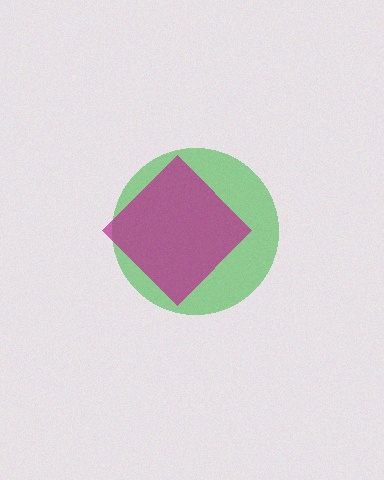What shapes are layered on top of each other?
The layered shapes are: a green circle, a magenta diamond.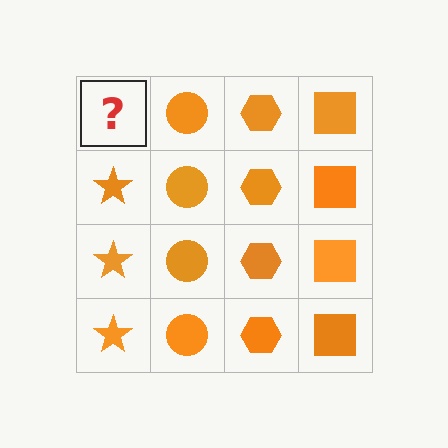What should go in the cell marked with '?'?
The missing cell should contain an orange star.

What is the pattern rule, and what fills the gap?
The rule is that each column has a consistent shape. The gap should be filled with an orange star.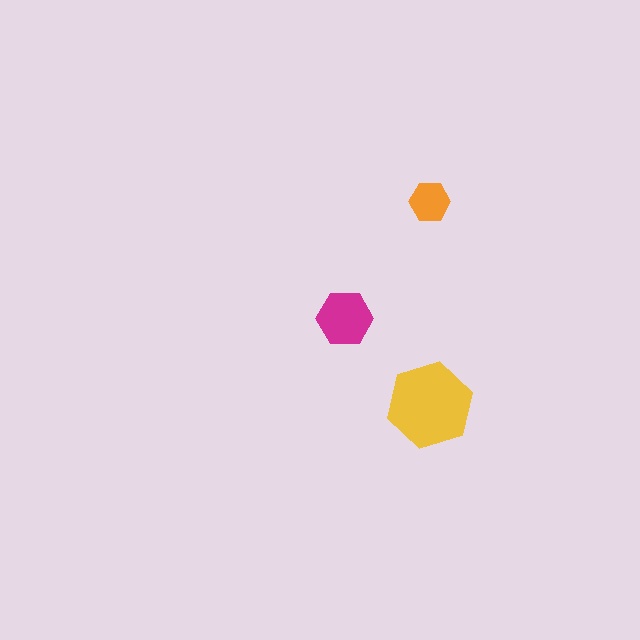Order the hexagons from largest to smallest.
the yellow one, the magenta one, the orange one.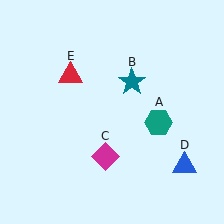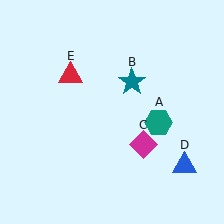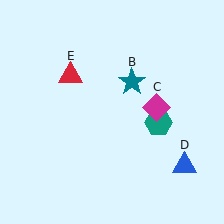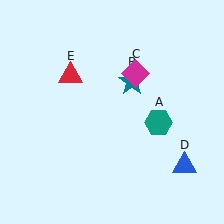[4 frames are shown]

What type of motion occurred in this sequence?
The magenta diamond (object C) rotated counterclockwise around the center of the scene.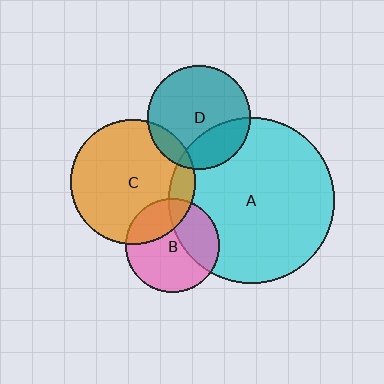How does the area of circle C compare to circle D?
Approximately 1.5 times.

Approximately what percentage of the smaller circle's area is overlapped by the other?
Approximately 10%.